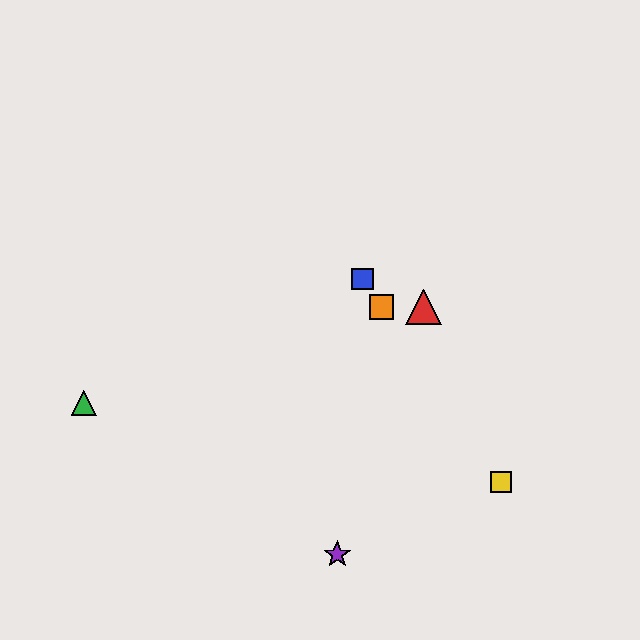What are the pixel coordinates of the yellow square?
The yellow square is at (501, 482).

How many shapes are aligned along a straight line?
3 shapes (the blue square, the yellow square, the orange square) are aligned along a straight line.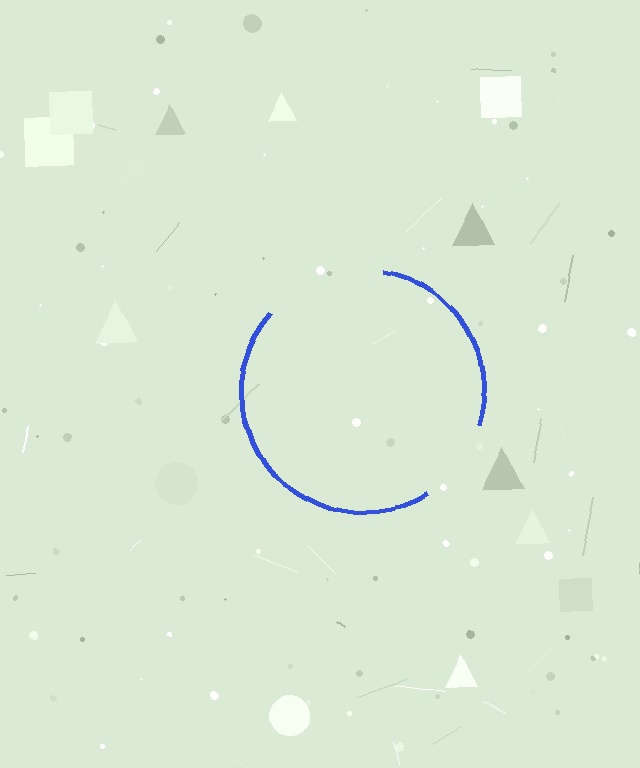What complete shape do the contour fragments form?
The contour fragments form a circle.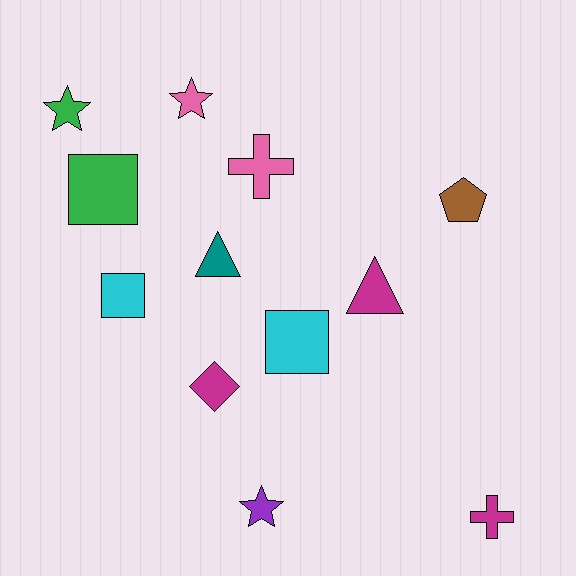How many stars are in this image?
There are 3 stars.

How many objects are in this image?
There are 12 objects.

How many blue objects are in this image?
There are no blue objects.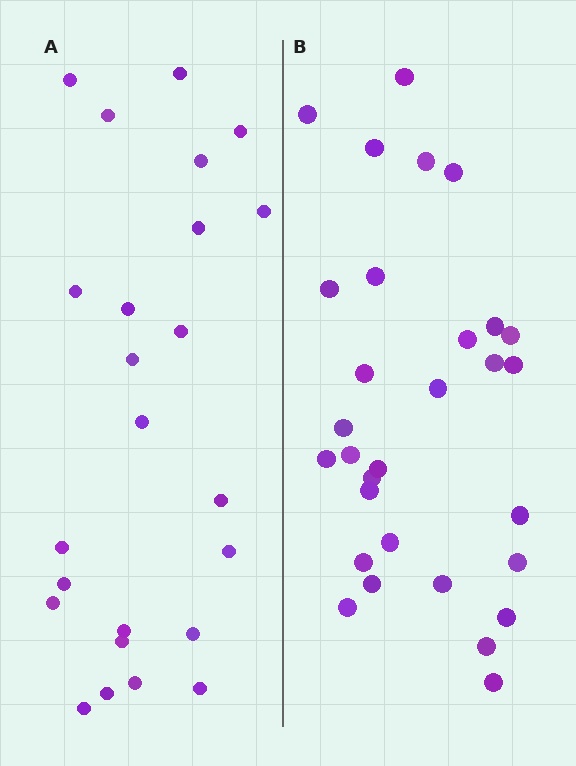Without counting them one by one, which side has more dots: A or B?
Region B (the right region) has more dots.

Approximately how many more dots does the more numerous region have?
Region B has about 6 more dots than region A.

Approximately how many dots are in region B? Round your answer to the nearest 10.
About 30 dots.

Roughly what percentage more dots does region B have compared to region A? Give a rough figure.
About 25% more.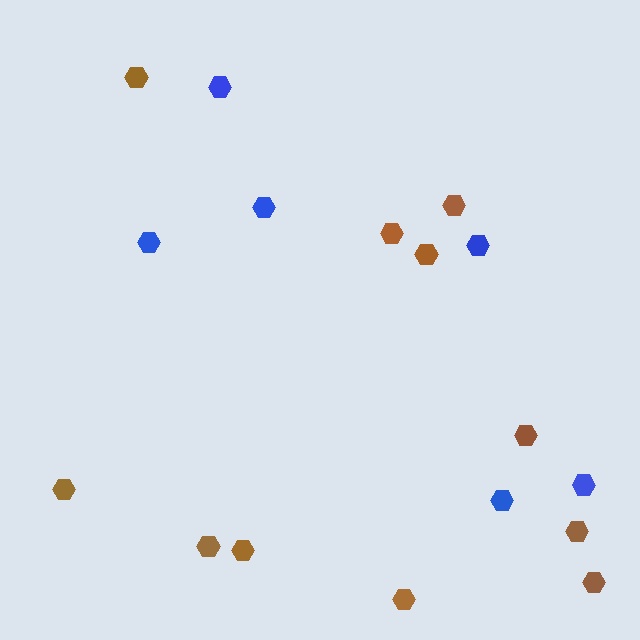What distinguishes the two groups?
There are 2 groups: one group of brown hexagons (11) and one group of blue hexagons (6).